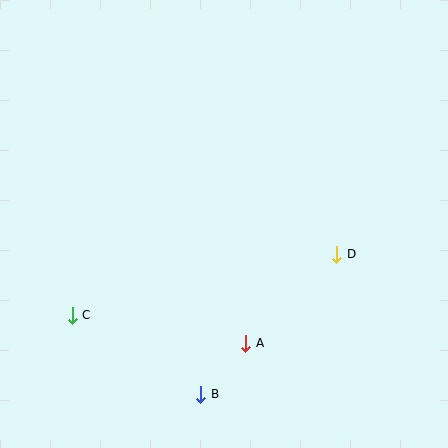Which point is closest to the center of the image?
Point D at (337, 254) is closest to the center.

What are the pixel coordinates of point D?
Point D is at (337, 254).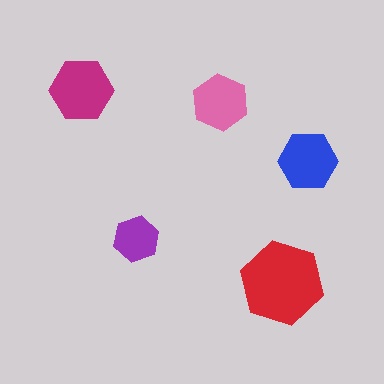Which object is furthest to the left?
The magenta hexagon is leftmost.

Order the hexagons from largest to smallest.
the red one, the magenta one, the blue one, the pink one, the purple one.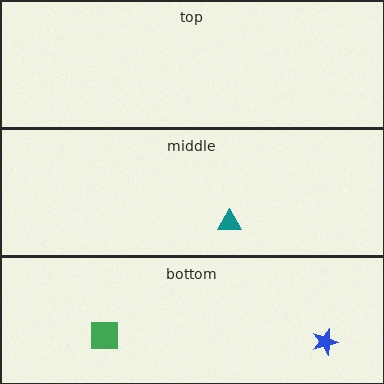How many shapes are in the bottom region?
2.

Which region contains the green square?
The bottom region.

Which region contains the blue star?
The bottom region.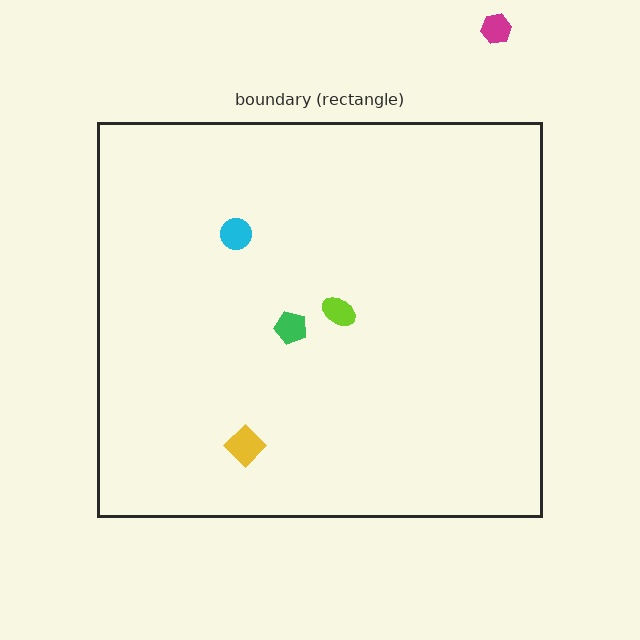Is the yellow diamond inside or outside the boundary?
Inside.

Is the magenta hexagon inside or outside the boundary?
Outside.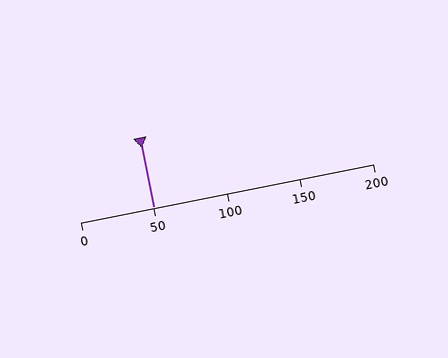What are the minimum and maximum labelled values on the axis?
The axis runs from 0 to 200.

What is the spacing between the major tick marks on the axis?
The major ticks are spaced 50 apart.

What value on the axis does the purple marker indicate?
The marker indicates approximately 50.